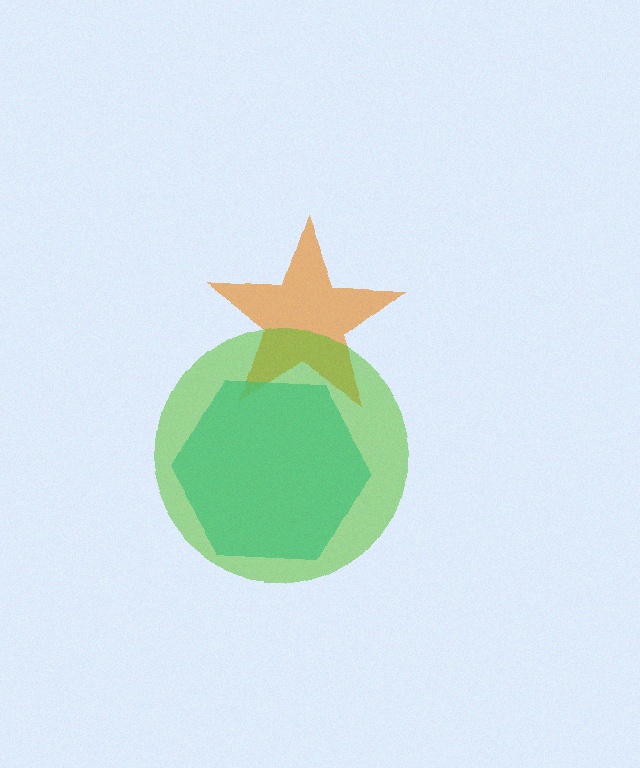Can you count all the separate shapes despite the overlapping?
Yes, there are 3 separate shapes.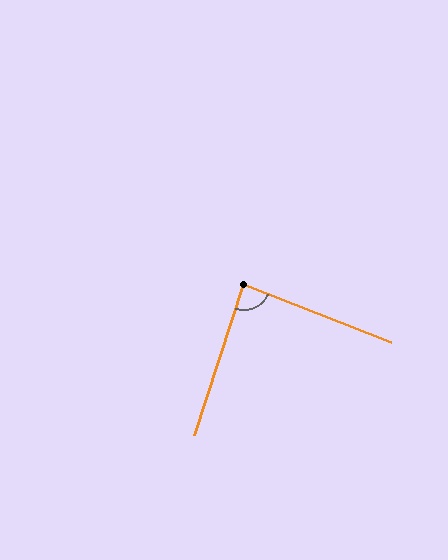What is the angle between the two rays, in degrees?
Approximately 87 degrees.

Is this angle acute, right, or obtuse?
It is approximately a right angle.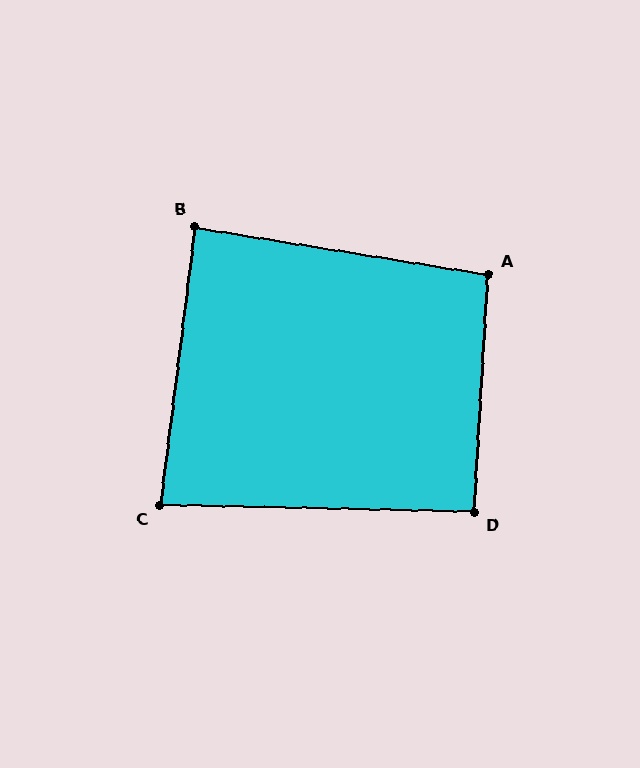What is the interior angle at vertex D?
Approximately 92 degrees (approximately right).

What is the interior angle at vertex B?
Approximately 88 degrees (approximately right).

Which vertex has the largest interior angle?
A, at approximately 96 degrees.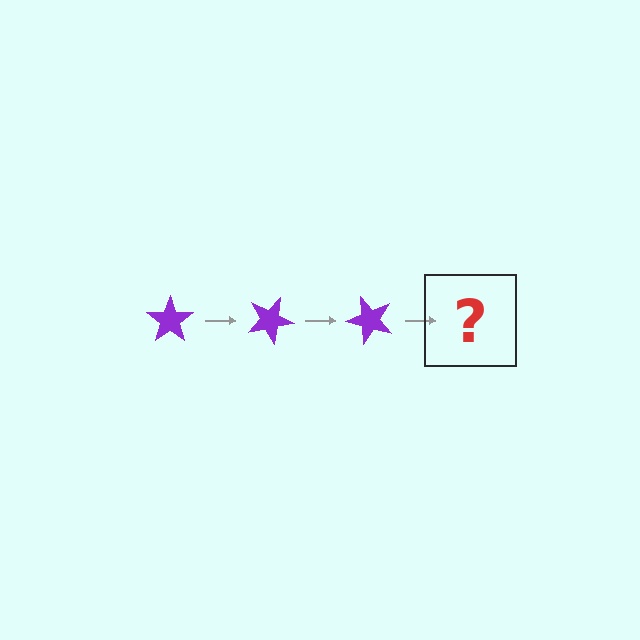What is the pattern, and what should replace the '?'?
The pattern is that the star rotates 25 degrees each step. The '?' should be a purple star rotated 75 degrees.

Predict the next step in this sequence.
The next step is a purple star rotated 75 degrees.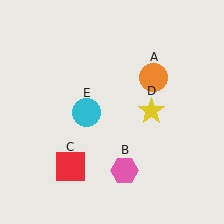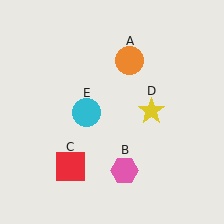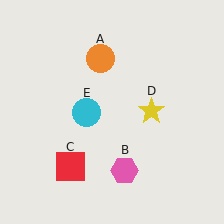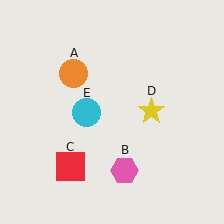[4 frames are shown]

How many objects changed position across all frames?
1 object changed position: orange circle (object A).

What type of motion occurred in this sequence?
The orange circle (object A) rotated counterclockwise around the center of the scene.